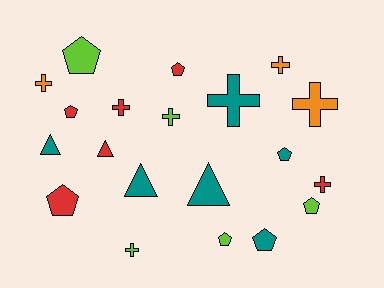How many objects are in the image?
There are 20 objects.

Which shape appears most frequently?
Cross, with 8 objects.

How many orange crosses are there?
There are 3 orange crosses.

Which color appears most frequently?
Red, with 6 objects.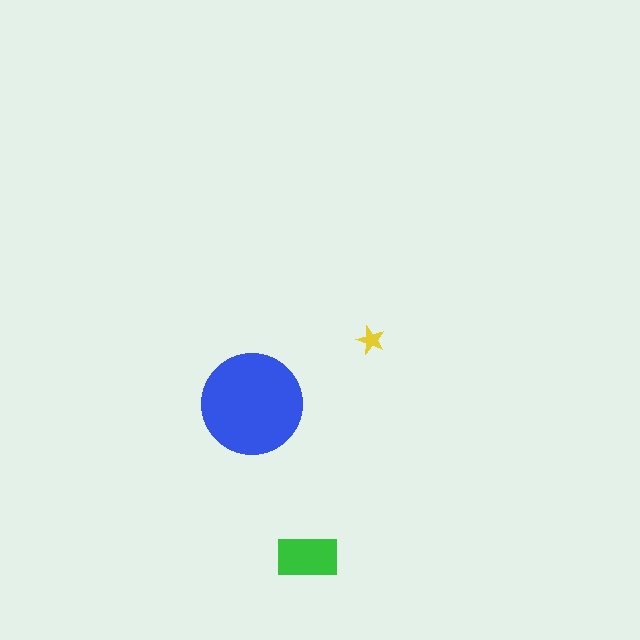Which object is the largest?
The blue circle.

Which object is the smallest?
The yellow star.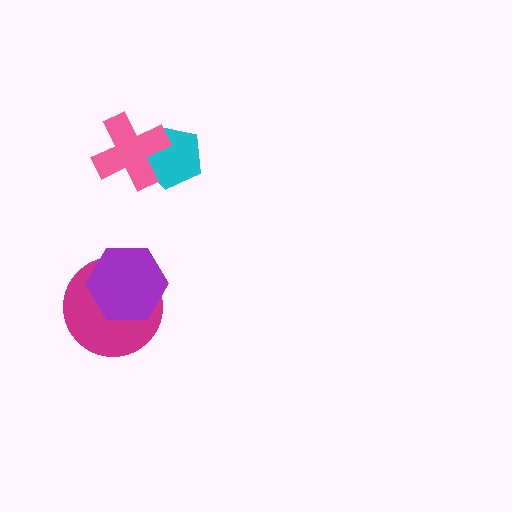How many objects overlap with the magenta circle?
1 object overlaps with the magenta circle.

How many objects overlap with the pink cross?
1 object overlaps with the pink cross.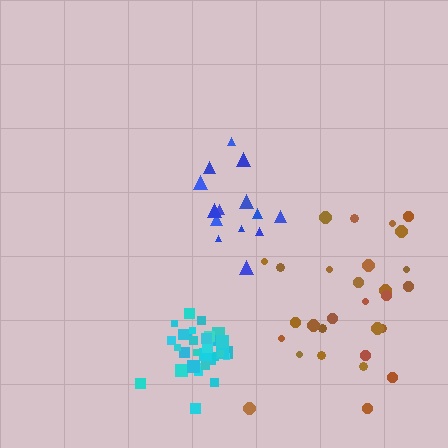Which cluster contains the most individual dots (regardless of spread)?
Cyan (32).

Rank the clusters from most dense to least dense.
cyan, blue, brown.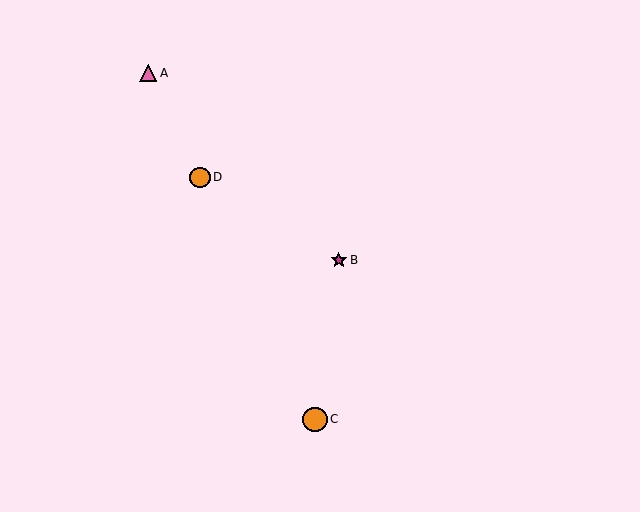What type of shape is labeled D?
Shape D is an orange circle.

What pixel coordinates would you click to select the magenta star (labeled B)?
Click at (339, 260) to select the magenta star B.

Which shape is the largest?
The orange circle (labeled C) is the largest.